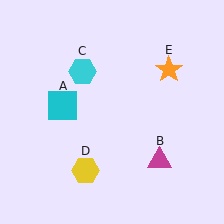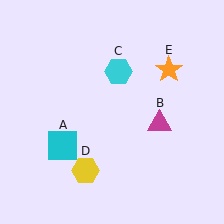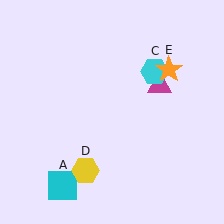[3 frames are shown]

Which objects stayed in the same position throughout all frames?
Yellow hexagon (object D) and orange star (object E) remained stationary.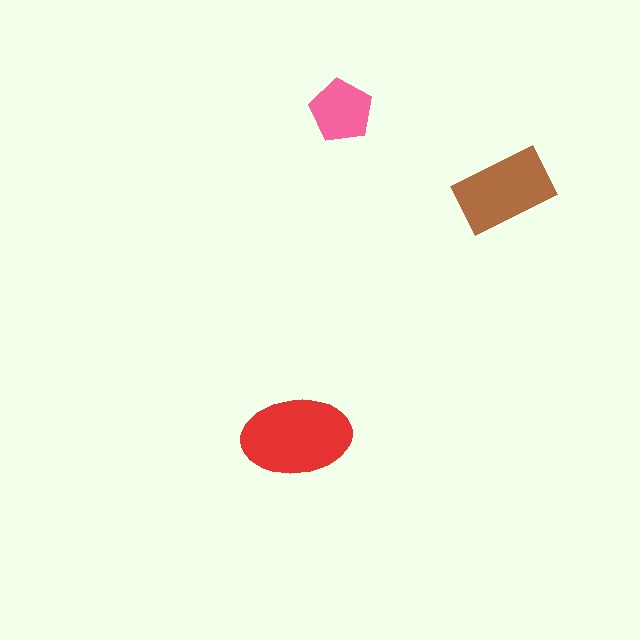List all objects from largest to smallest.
The red ellipse, the brown rectangle, the pink pentagon.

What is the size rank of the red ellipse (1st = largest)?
1st.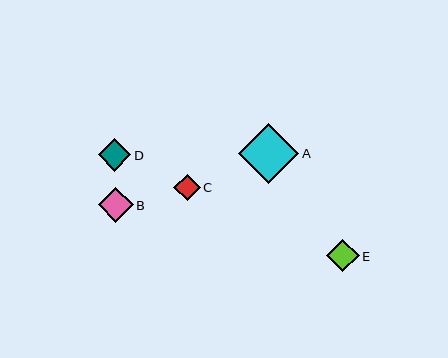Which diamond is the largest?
Diamond A is the largest with a size of approximately 60 pixels.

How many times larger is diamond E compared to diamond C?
Diamond E is approximately 1.2 times the size of diamond C.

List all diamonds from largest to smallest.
From largest to smallest: A, B, D, E, C.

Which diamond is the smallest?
Diamond C is the smallest with a size of approximately 27 pixels.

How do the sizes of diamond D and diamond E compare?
Diamond D and diamond E are approximately the same size.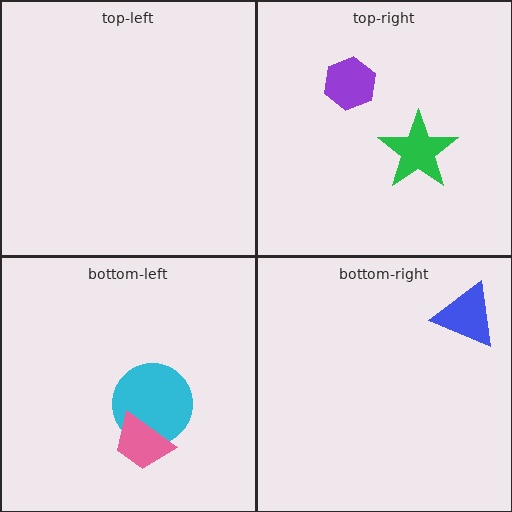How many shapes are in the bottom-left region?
2.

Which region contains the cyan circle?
The bottom-left region.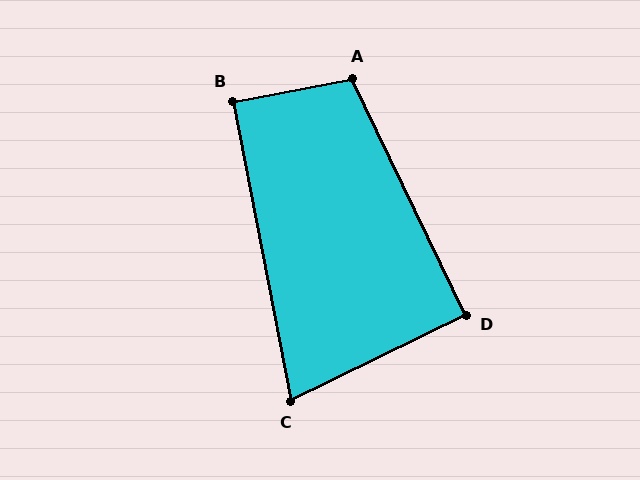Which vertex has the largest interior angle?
A, at approximately 105 degrees.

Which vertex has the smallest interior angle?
C, at approximately 75 degrees.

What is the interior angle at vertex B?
Approximately 90 degrees (approximately right).